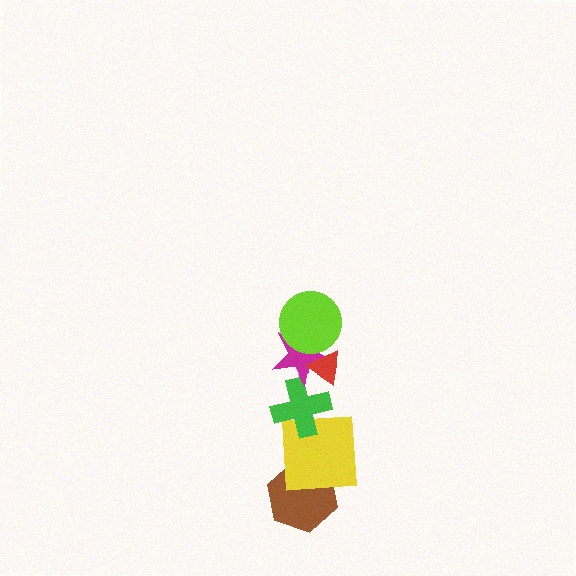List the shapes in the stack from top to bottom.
From top to bottom: the red triangle, the lime circle, the magenta star, the green cross, the yellow square, the brown hexagon.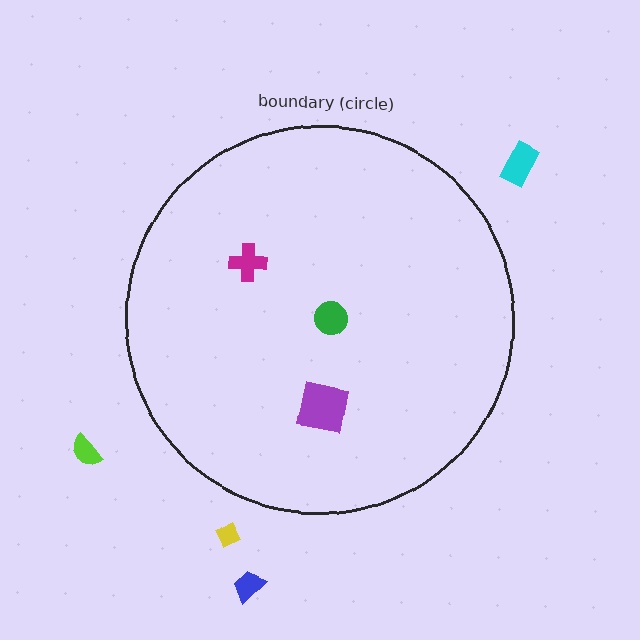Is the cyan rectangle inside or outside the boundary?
Outside.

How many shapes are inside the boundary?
3 inside, 4 outside.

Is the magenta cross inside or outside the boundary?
Inside.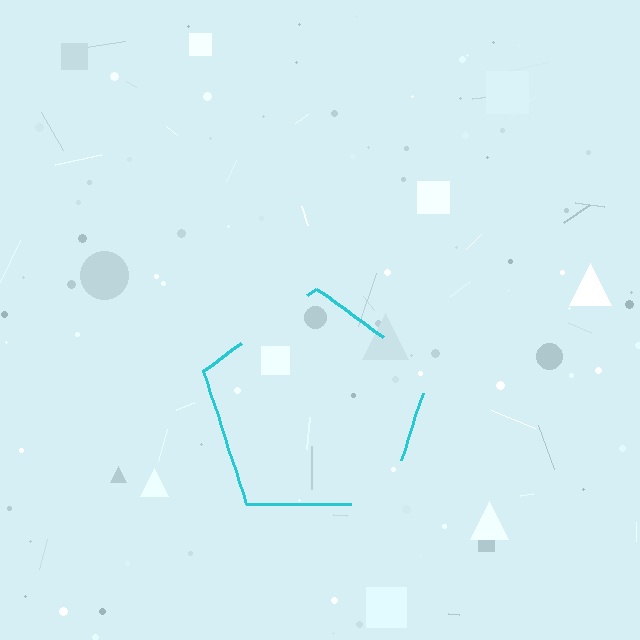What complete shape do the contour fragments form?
The contour fragments form a pentagon.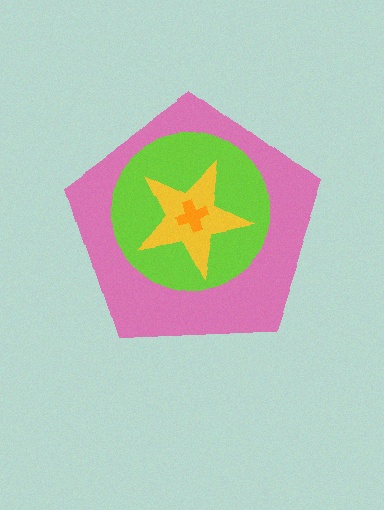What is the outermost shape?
The pink pentagon.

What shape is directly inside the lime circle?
The yellow star.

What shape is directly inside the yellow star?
The orange cross.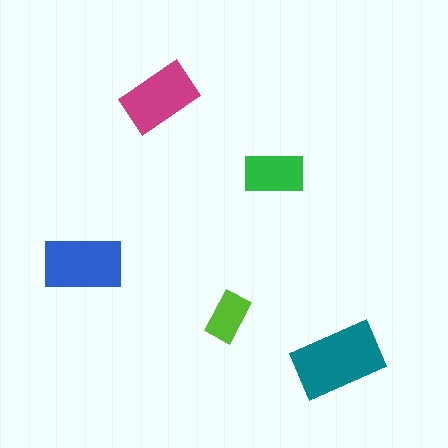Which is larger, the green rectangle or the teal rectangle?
The teal one.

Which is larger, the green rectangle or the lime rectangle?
The green one.